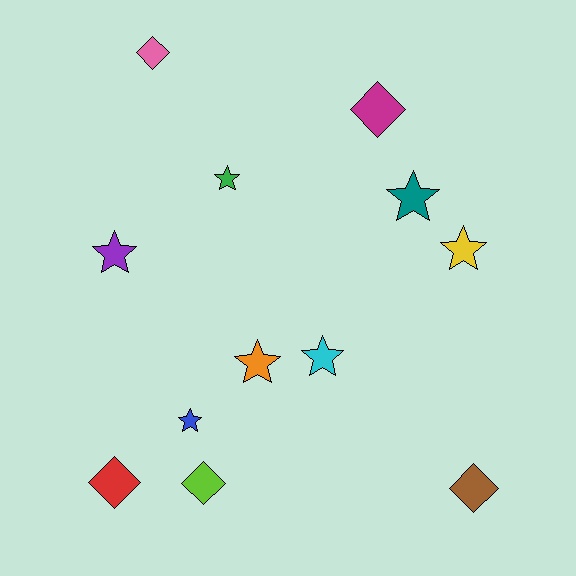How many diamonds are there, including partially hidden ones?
There are 5 diamonds.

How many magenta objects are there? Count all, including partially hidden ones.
There is 1 magenta object.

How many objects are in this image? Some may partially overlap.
There are 12 objects.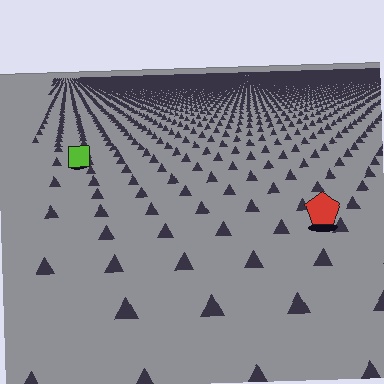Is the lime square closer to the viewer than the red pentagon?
No. The red pentagon is closer — you can tell from the texture gradient: the ground texture is coarser near it.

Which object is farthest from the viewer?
The lime square is farthest from the viewer. It appears smaller and the ground texture around it is denser.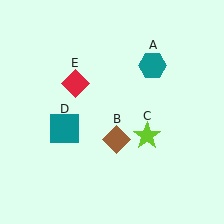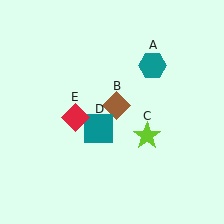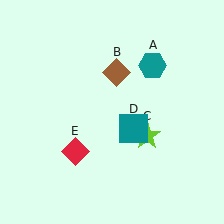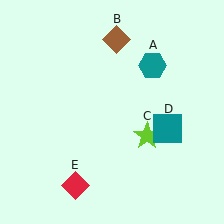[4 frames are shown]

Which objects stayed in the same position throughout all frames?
Teal hexagon (object A) and lime star (object C) remained stationary.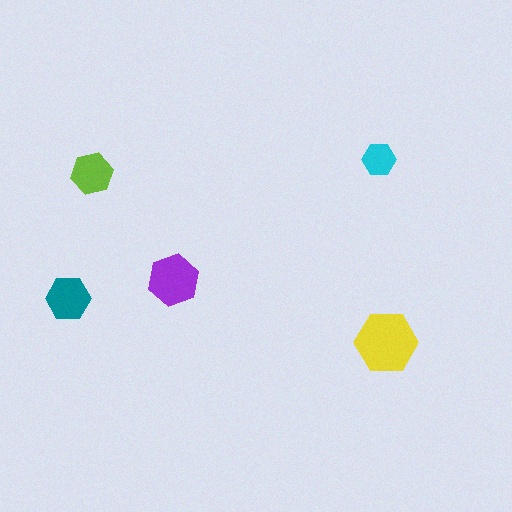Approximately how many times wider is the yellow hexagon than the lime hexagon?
About 1.5 times wider.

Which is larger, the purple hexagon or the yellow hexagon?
The yellow one.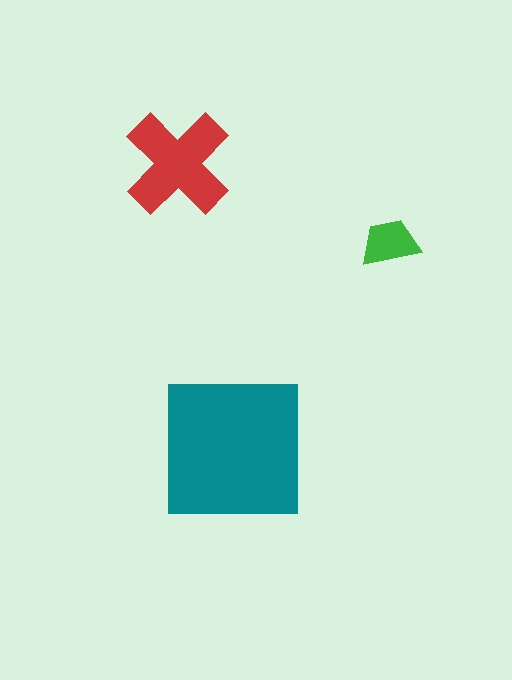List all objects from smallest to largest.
The green trapezoid, the red cross, the teal square.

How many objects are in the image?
There are 3 objects in the image.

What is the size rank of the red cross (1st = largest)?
2nd.